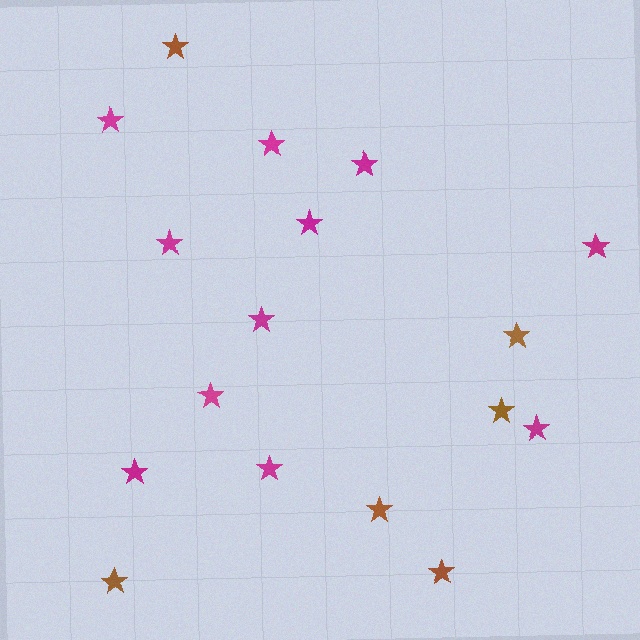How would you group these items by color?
There are 2 groups: one group of magenta stars (11) and one group of brown stars (6).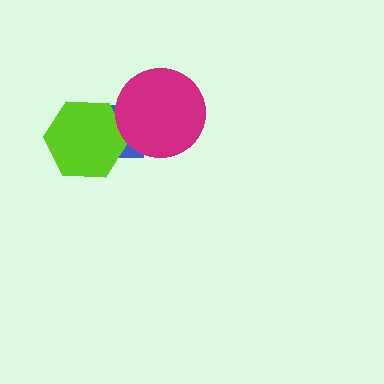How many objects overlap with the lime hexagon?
1 object overlaps with the lime hexagon.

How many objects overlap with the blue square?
2 objects overlap with the blue square.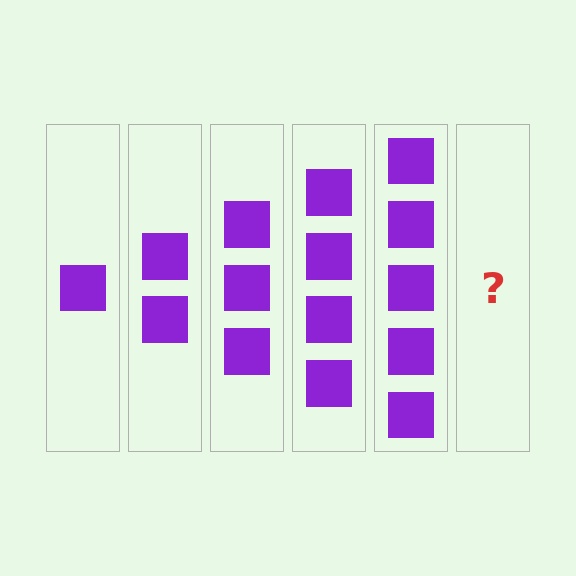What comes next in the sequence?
The next element should be 6 squares.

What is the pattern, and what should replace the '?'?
The pattern is that each step adds one more square. The '?' should be 6 squares.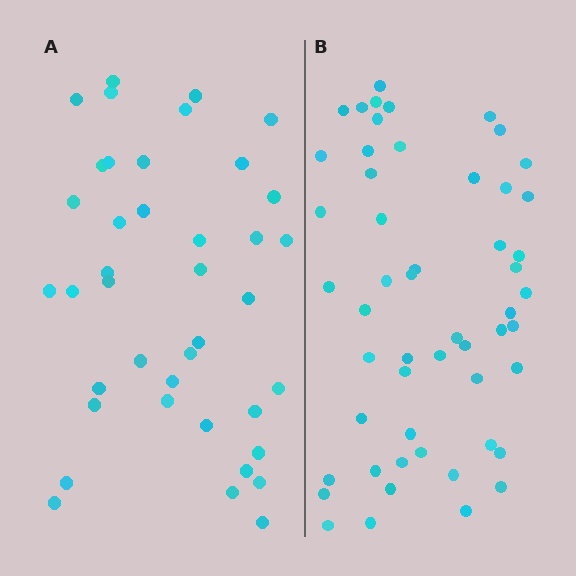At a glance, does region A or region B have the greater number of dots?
Region B (the right region) has more dots.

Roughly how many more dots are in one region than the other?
Region B has approximately 15 more dots than region A.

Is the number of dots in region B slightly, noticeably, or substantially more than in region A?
Region B has noticeably more, but not dramatically so. The ratio is roughly 1.3 to 1.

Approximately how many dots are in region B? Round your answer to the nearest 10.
About 50 dots. (The exact count is 53, which rounds to 50.)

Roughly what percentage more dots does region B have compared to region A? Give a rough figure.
About 30% more.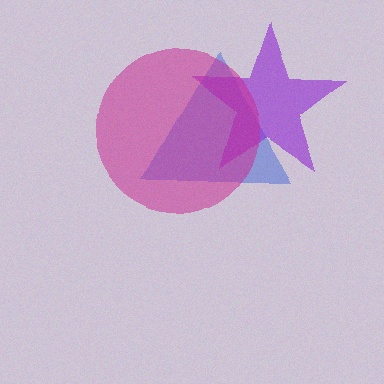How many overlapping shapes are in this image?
There are 3 overlapping shapes in the image.